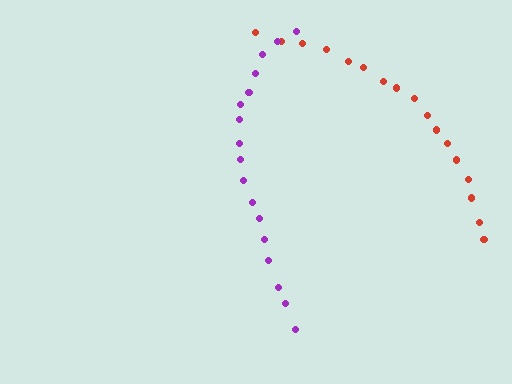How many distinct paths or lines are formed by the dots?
There are 2 distinct paths.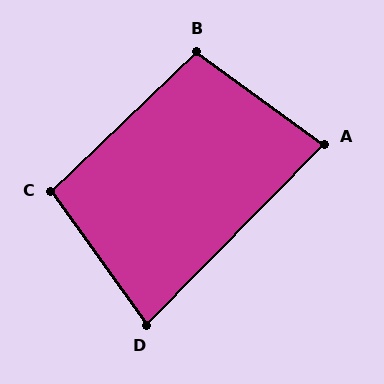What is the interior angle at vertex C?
Approximately 99 degrees (obtuse).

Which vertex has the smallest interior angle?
D, at approximately 80 degrees.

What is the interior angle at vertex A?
Approximately 81 degrees (acute).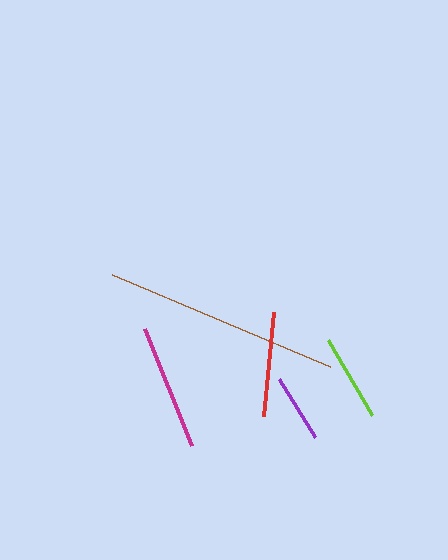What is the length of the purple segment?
The purple segment is approximately 68 pixels long.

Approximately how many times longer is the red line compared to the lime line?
The red line is approximately 1.2 times the length of the lime line.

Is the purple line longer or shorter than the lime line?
The lime line is longer than the purple line.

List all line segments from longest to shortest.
From longest to shortest: brown, magenta, red, lime, purple.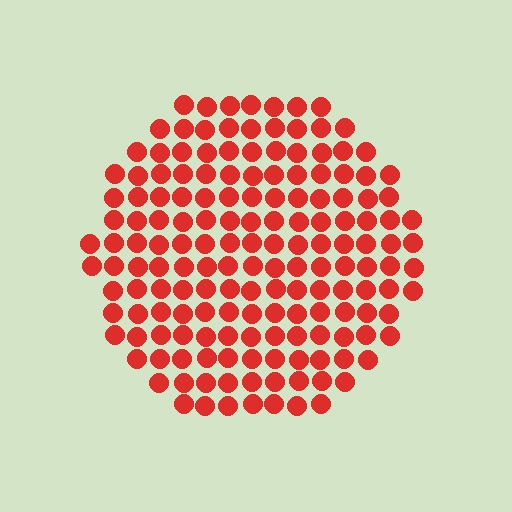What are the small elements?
The small elements are circles.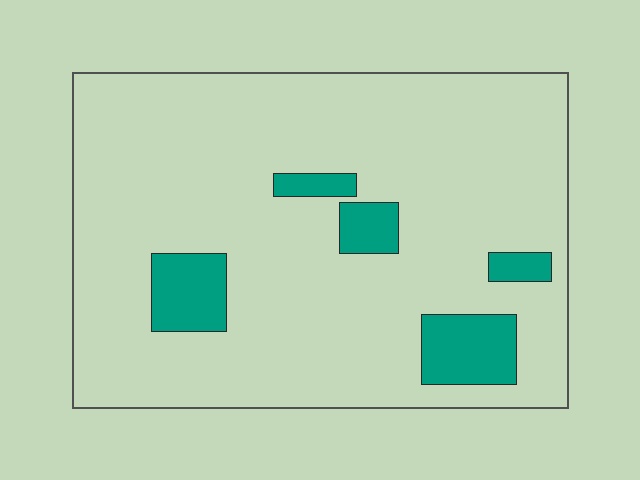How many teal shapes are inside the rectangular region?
5.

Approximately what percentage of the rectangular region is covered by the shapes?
Approximately 10%.